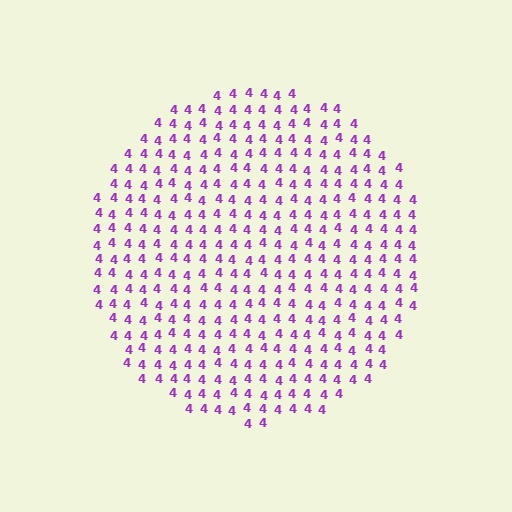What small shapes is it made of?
It is made of small digit 4's.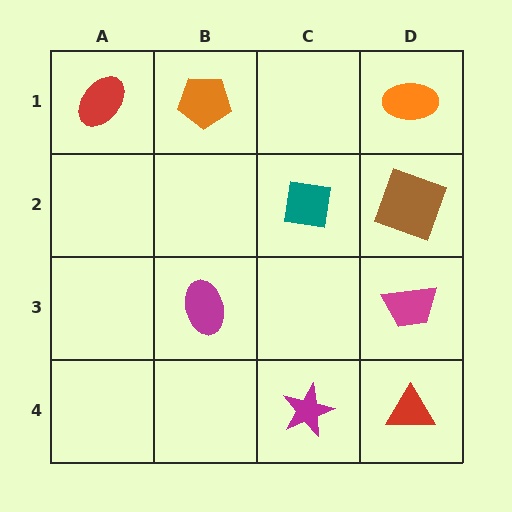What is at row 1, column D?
An orange ellipse.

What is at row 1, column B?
An orange pentagon.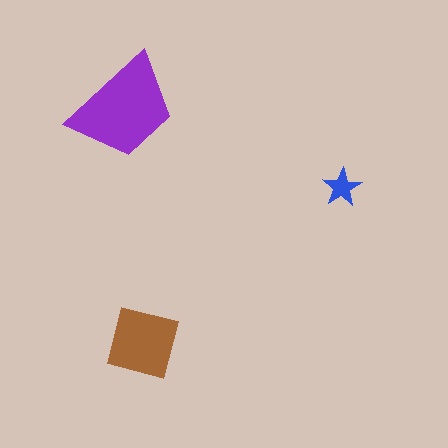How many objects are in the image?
There are 3 objects in the image.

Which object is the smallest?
The blue star.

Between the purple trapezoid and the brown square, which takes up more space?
The purple trapezoid.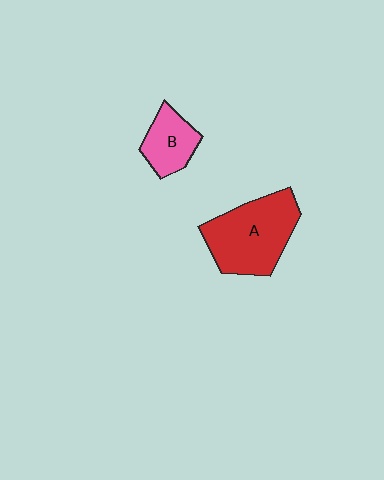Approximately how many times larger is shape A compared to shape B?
Approximately 2.0 times.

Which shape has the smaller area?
Shape B (pink).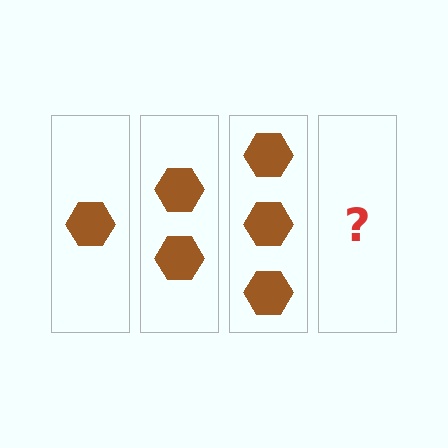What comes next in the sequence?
The next element should be 4 hexagons.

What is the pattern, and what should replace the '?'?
The pattern is that each step adds one more hexagon. The '?' should be 4 hexagons.